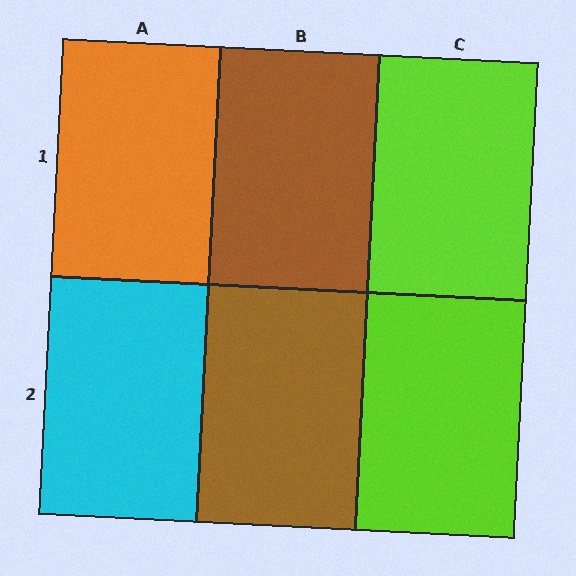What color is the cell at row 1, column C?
Lime.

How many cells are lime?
2 cells are lime.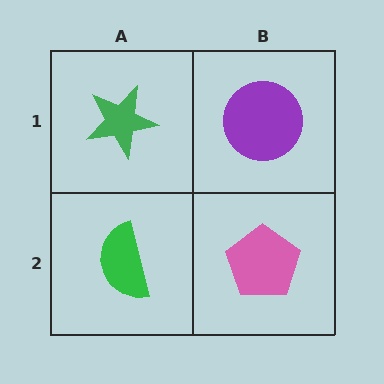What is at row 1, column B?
A purple circle.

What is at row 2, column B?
A pink pentagon.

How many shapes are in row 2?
2 shapes.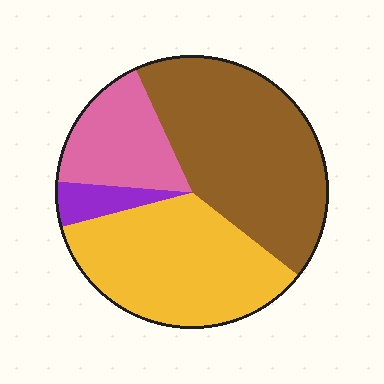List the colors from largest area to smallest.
From largest to smallest: brown, yellow, pink, purple.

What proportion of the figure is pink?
Pink covers 17% of the figure.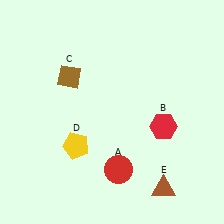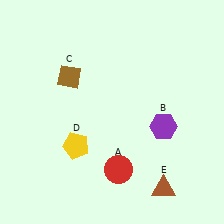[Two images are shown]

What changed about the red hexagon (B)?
In Image 1, B is red. In Image 2, it changed to purple.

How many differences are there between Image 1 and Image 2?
There is 1 difference between the two images.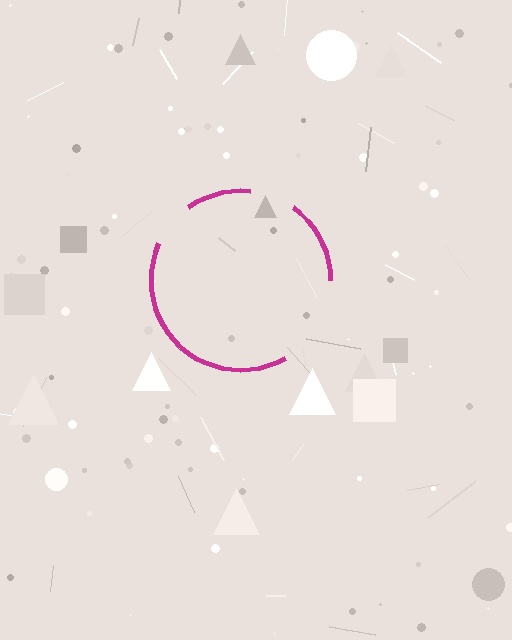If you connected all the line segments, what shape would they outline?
They would outline a circle.